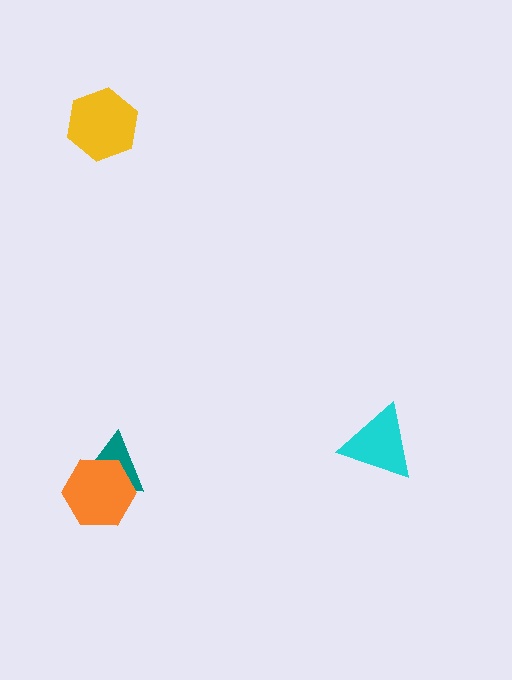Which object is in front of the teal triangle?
The orange hexagon is in front of the teal triangle.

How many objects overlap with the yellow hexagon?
0 objects overlap with the yellow hexagon.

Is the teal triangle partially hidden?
Yes, it is partially covered by another shape.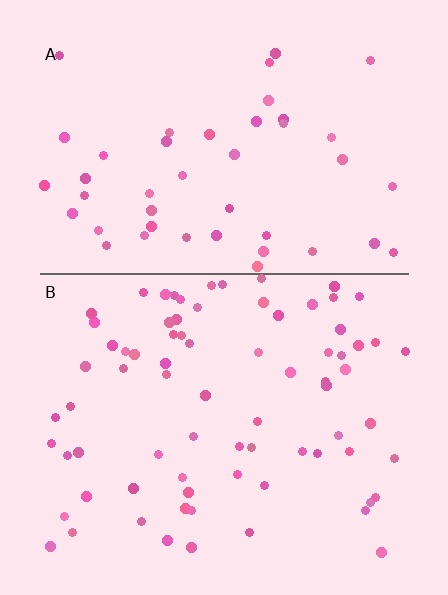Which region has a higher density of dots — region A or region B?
B (the bottom).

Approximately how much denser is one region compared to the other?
Approximately 1.7× — region B over region A.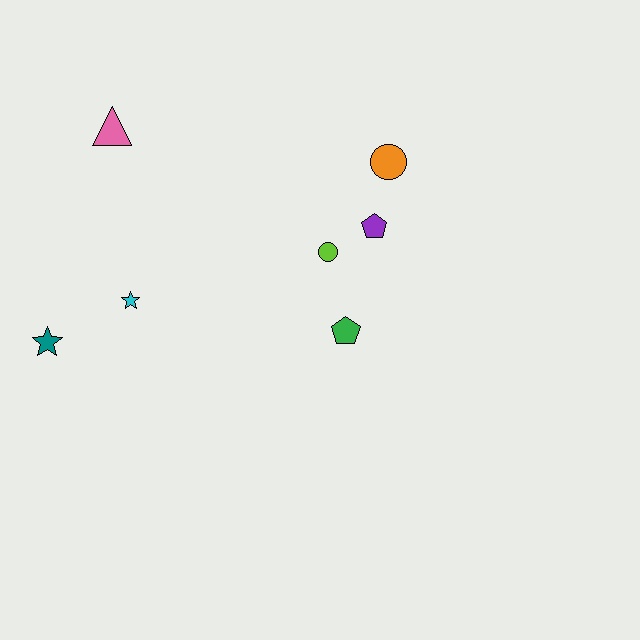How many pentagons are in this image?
There are 2 pentagons.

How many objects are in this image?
There are 7 objects.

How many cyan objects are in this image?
There is 1 cyan object.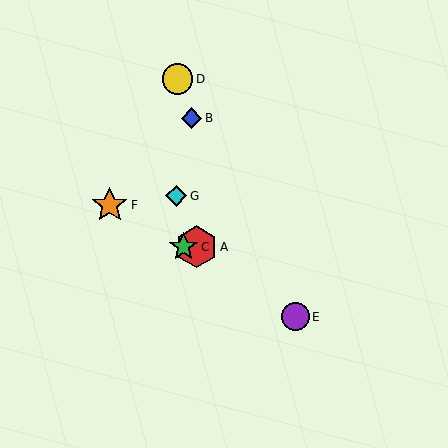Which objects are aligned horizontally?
Objects A, C are aligned horizontally.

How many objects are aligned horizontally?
2 objects (A, C) are aligned horizontally.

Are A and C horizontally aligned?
Yes, both are at y≈247.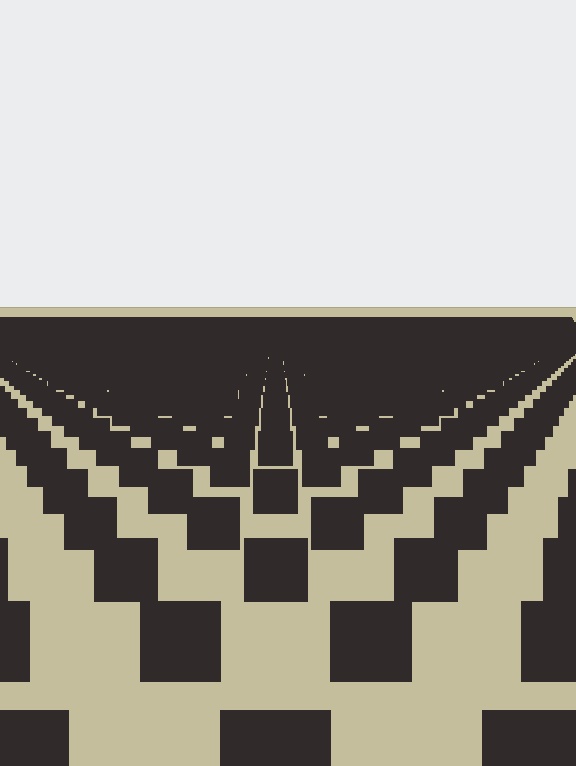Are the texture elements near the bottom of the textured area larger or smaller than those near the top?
Larger. Near the bottom, elements are closer to the viewer and appear at a bigger on-screen size.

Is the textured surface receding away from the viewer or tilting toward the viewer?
The surface is receding away from the viewer. Texture elements get smaller and denser toward the top.